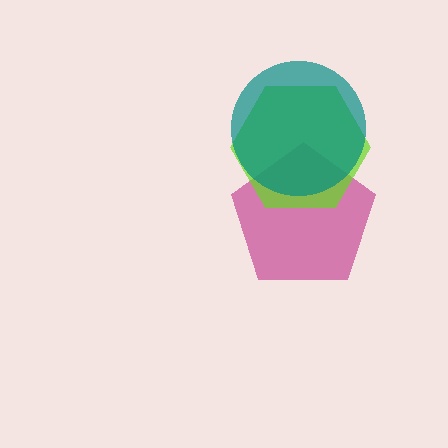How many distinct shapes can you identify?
There are 3 distinct shapes: a magenta pentagon, a lime hexagon, a teal circle.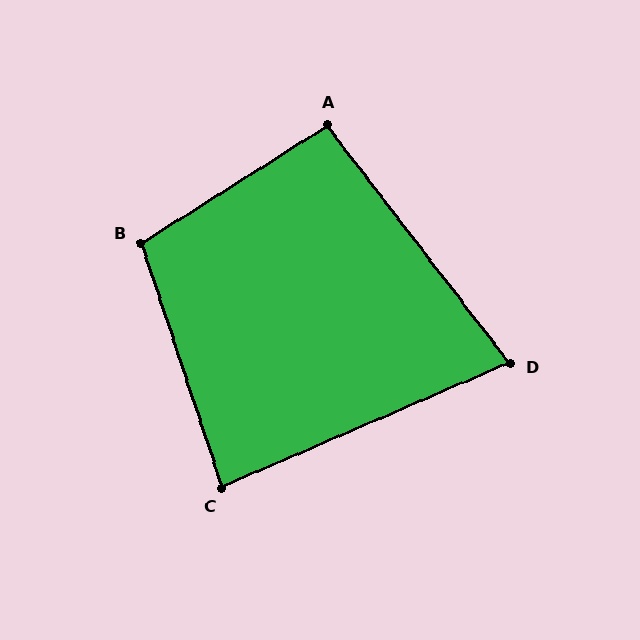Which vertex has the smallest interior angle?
D, at approximately 76 degrees.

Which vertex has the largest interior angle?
B, at approximately 104 degrees.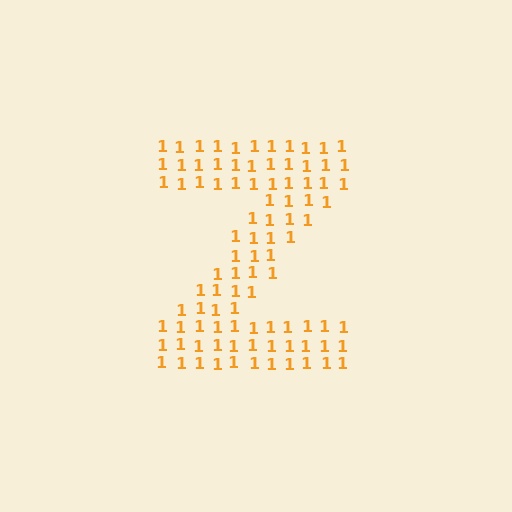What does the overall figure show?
The overall figure shows the letter Z.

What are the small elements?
The small elements are digit 1's.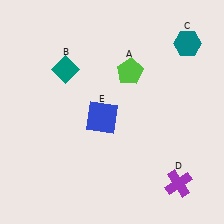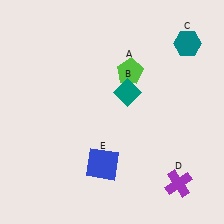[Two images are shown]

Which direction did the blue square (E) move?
The blue square (E) moved down.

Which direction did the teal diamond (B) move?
The teal diamond (B) moved right.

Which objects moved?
The objects that moved are: the teal diamond (B), the blue square (E).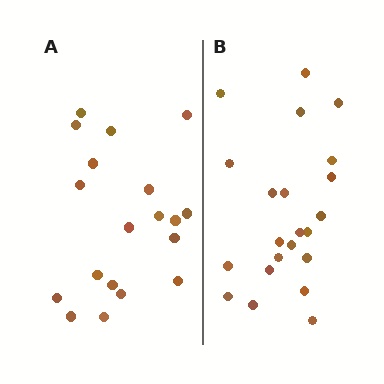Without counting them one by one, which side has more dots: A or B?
Region B (the right region) has more dots.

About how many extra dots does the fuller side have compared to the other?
Region B has just a few more — roughly 2 or 3 more dots than region A.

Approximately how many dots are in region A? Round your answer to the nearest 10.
About 20 dots. (The exact count is 19, which rounds to 20.)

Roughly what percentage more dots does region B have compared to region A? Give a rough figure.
About 15% more.